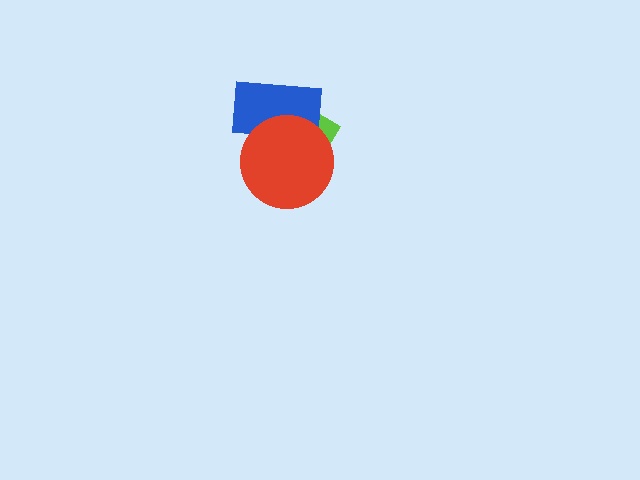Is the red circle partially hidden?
No, no other shape covers it.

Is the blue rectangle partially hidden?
Yes, it is partially covered by another shape.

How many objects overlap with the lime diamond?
2 objects overlap with the lime diamond.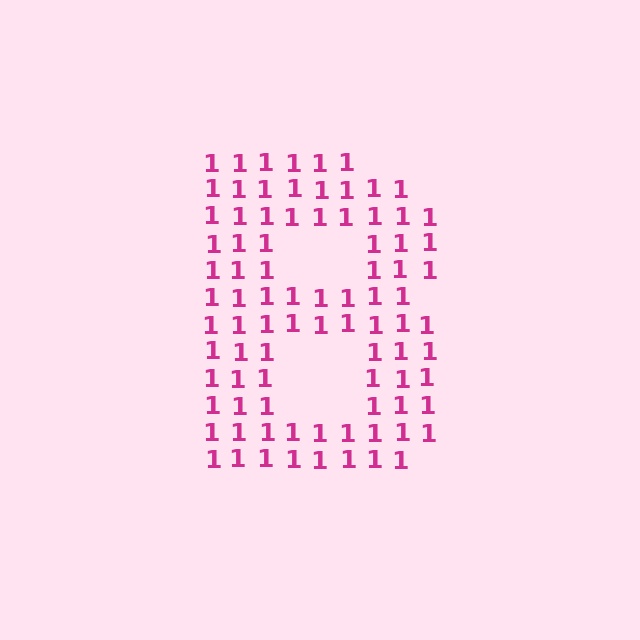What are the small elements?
The small elements are digit 1's.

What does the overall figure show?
The overall figure shows the letter B.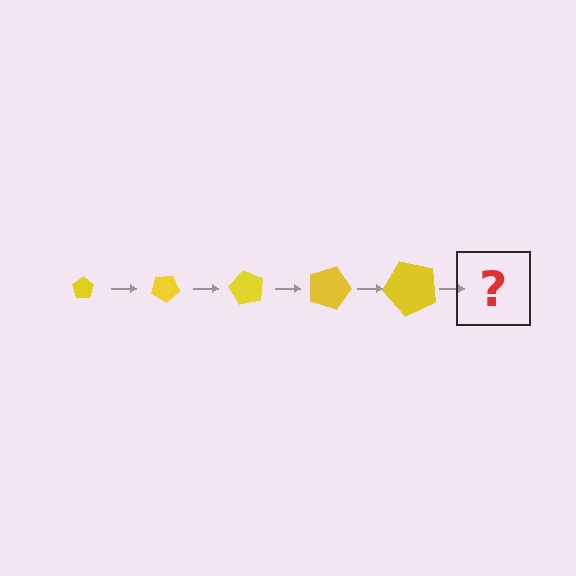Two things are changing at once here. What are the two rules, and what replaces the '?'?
The two rules are that the pentagon grows larger each step and it rotates 30 degrees each step. The '?' should be a pentagon, larger than the previous one and rotated 150 degrees from the start.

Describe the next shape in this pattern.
It should be a pentagon, larger than the previous one and rotated 150 degrees from the start.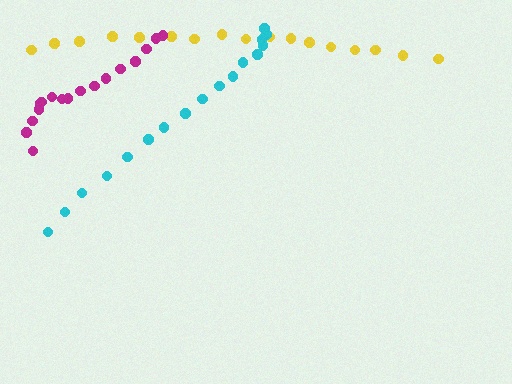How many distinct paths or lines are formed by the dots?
There are 3 distinct paths.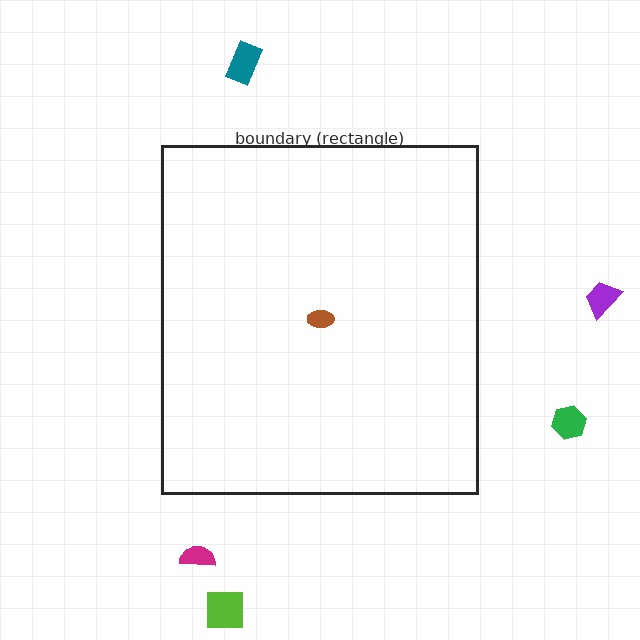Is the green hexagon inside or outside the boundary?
Outside.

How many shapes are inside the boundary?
1 inside, 5 outside.